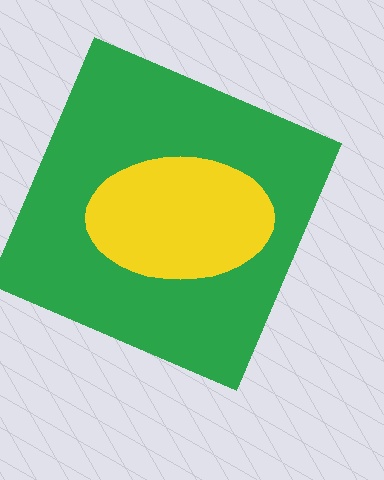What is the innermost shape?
The yellow ellipse.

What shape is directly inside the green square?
The yellow ellipse.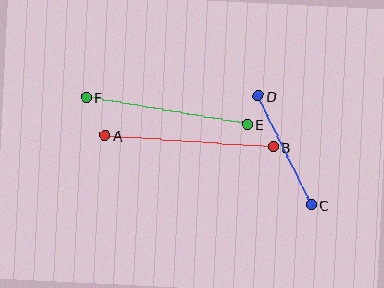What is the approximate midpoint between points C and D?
The midpoint is at approximately (285, 150) pixels.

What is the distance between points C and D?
The distance is approximately 121 pixels.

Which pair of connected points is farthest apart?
Points A and B are farthest apart.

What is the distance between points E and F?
The distance is approximately 163 pixels.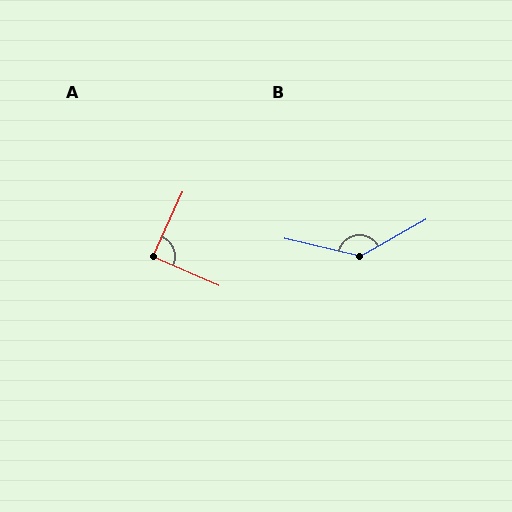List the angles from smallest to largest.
A (89°), B (137°).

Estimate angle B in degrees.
Approximately 137 degrees.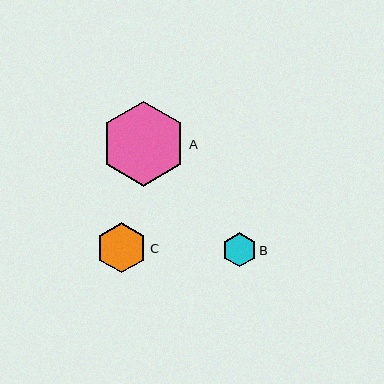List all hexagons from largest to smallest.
From largest to smallest: A, C, B.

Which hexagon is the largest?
Hexagon A is the largest with a size of approximately 85 pixels.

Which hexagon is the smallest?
Hexagon B is the smallest with a size of approximately 34 pixels.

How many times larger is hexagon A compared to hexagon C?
Hexagon A is approximately 1.7 times the size of hexagon C.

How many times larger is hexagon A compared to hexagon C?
Hexagon A is approximately 1.7 times the size of hexagon C.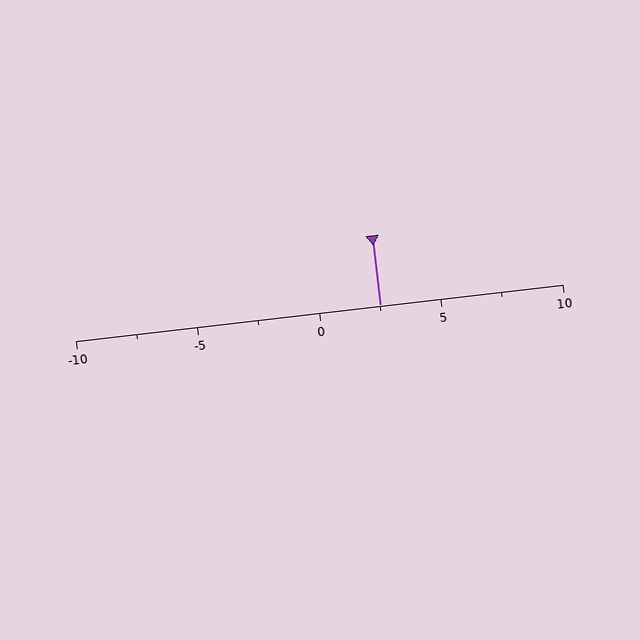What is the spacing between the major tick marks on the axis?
The major ticks are spaced 5 apart.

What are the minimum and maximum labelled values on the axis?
The axis runs from -10 to 10.